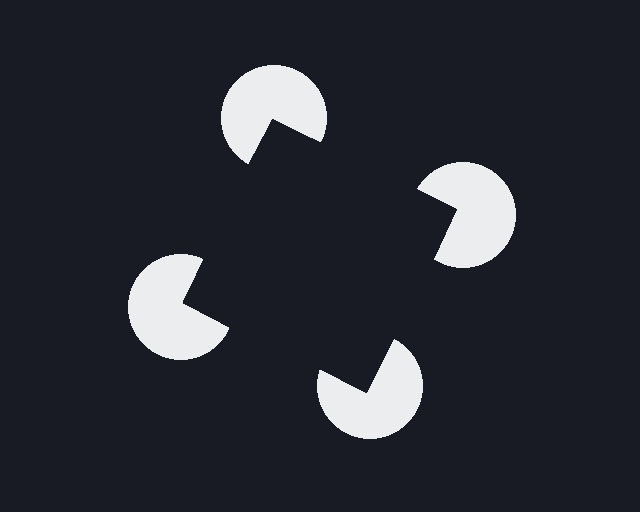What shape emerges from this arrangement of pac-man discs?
An illusory square — its edges are inferred from the aligned wedge cuts in the pac-man discs, not physically drawn.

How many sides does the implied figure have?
4 sides.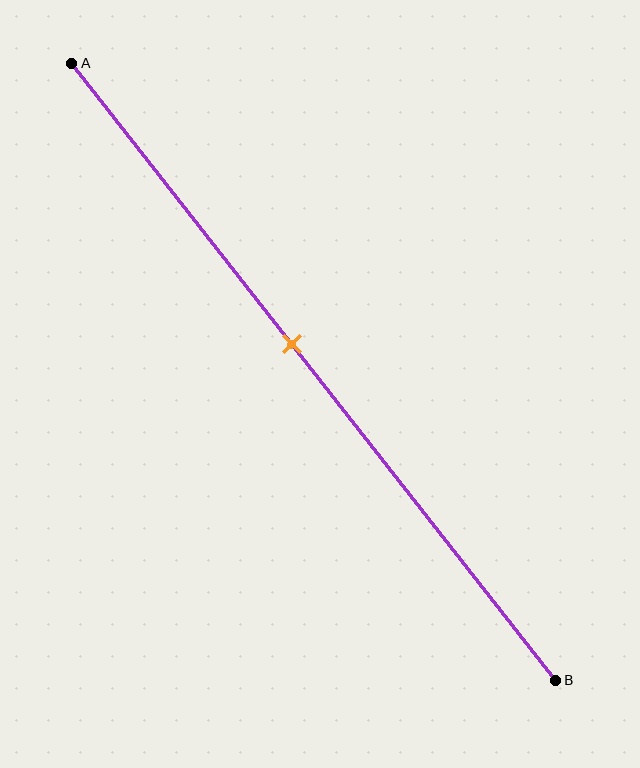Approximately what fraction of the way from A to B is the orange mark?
The orange mark is approximately 45% of the way from A to B.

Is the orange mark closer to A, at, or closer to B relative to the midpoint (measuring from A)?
The orange mark is closer to point A than the midpoint of segment AB.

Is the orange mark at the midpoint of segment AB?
No, the mark is at about 45% from A, not at the 50% midpoint.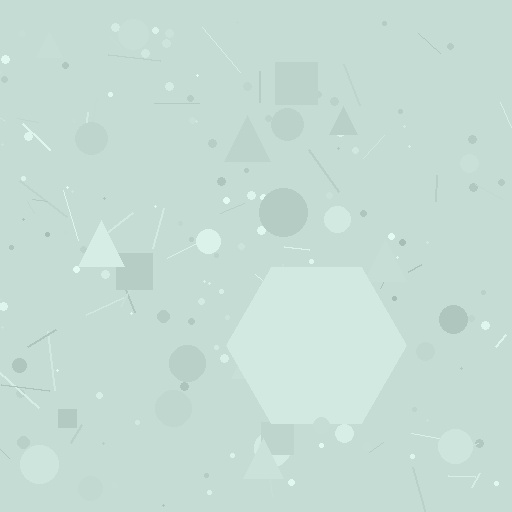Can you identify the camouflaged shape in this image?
The camouflaged shape is a hexagon.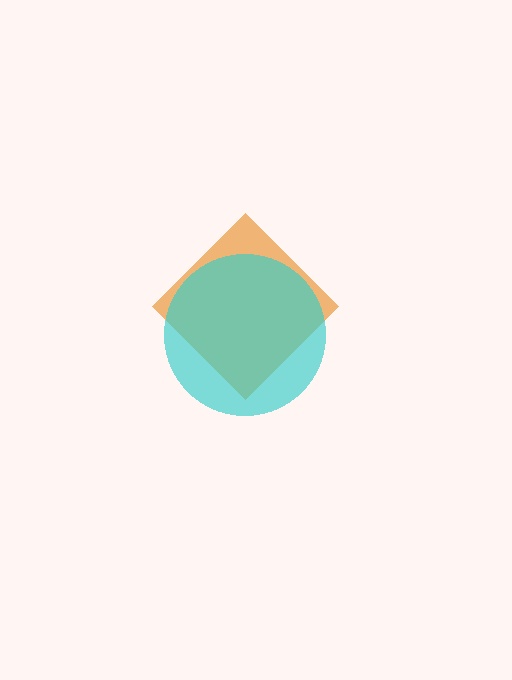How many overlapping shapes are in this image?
There are 2 overlapping shapes in the image.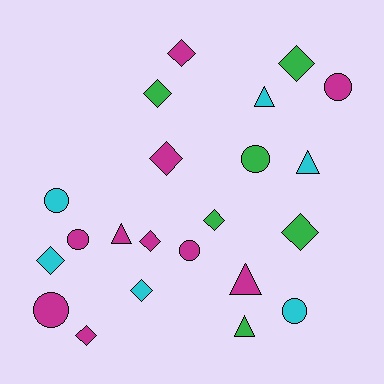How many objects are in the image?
There are 22 objects.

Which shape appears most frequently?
Diamond, with 10 objects.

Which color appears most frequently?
Magenta, with 10 objects.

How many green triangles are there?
There is 1 green triangle.